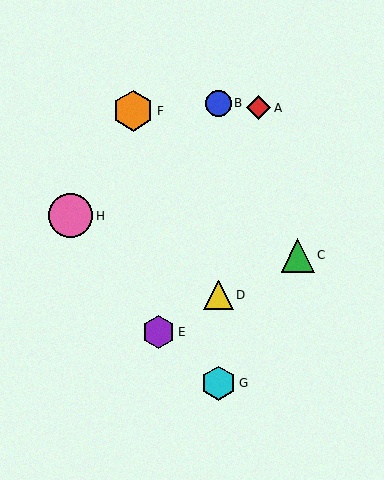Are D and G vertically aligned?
Yes, both are at x≈219.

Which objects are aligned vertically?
Objects B, D, G are aligned vertically.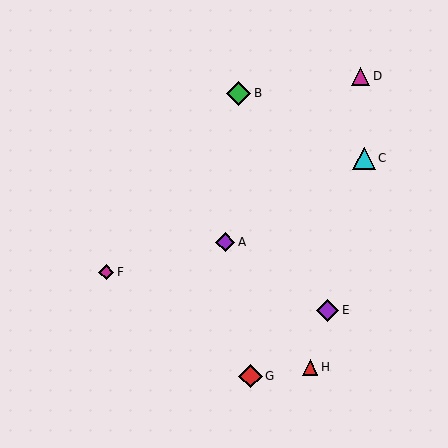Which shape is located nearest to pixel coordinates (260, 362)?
The red diamond (labeled G) at (250, 376) is nearest to that location.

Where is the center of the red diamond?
The center of the red diamond is at (250, 376).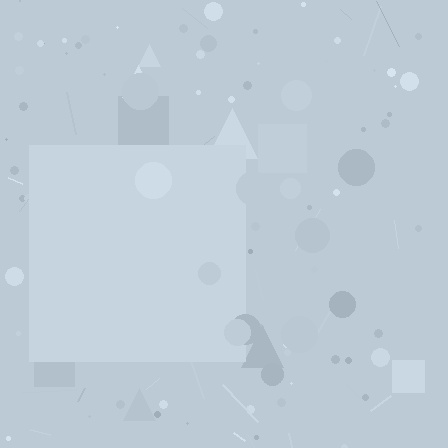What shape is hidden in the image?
A square is hidden in the image.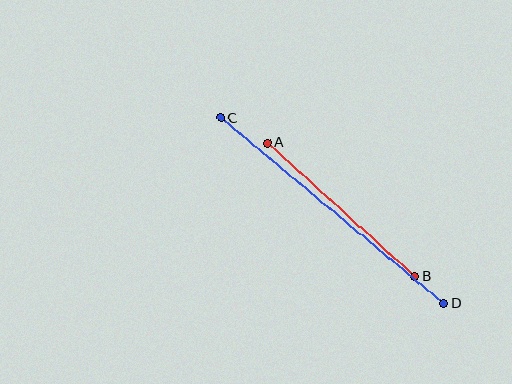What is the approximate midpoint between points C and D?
The midpoint is at approximately (332, 211) pixels.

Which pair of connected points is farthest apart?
Points C and D are farthest apart.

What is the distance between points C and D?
The distance is approximately 290 pixels.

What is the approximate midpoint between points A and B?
The midpoint is at approximately (341, 210) pixels.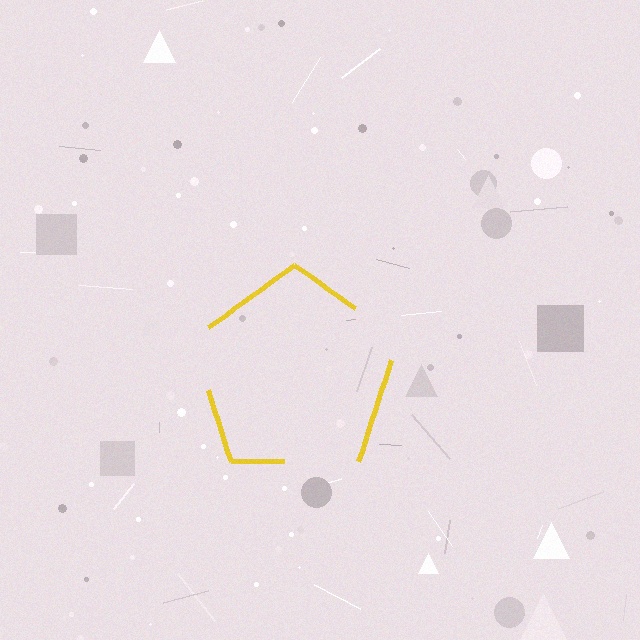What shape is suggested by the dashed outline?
The dashed outline suggests a pentagon.